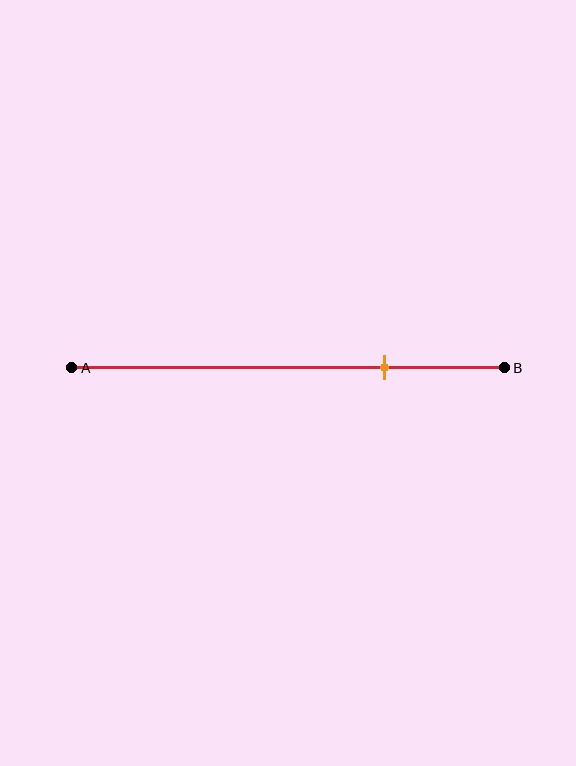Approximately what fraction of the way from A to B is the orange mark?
The orange mark is approximately 70% of the way from A to B.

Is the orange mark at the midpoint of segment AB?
No, the mark is at about 70% from A, not at the 50% midpoint.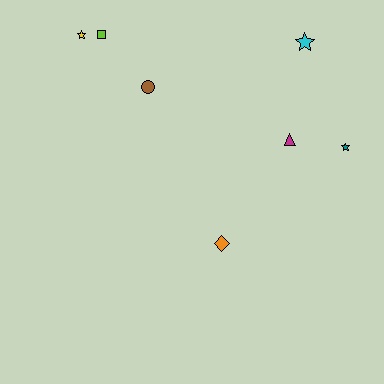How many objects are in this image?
There are 7 objects.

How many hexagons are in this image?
There are no hexagons.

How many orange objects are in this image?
There is 1 orange object.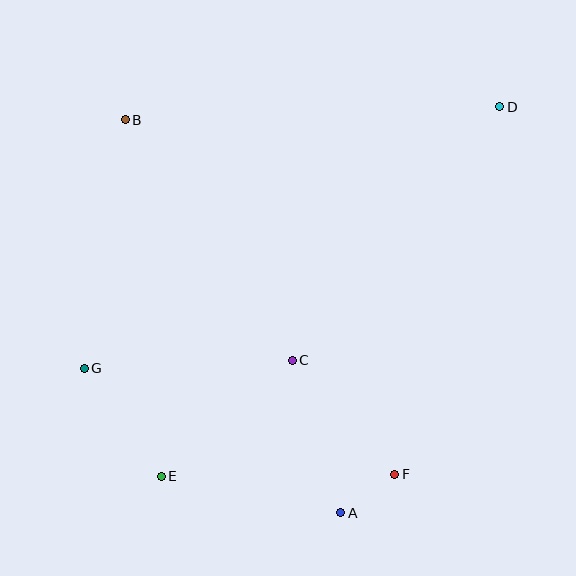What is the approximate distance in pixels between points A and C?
The distance between A and C is approximately 160 pixels.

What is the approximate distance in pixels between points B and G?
The distance between B and G is approximately 252 pixels.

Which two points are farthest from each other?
Points D and E are farthest from each other.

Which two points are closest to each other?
Points A and F are closest to each other.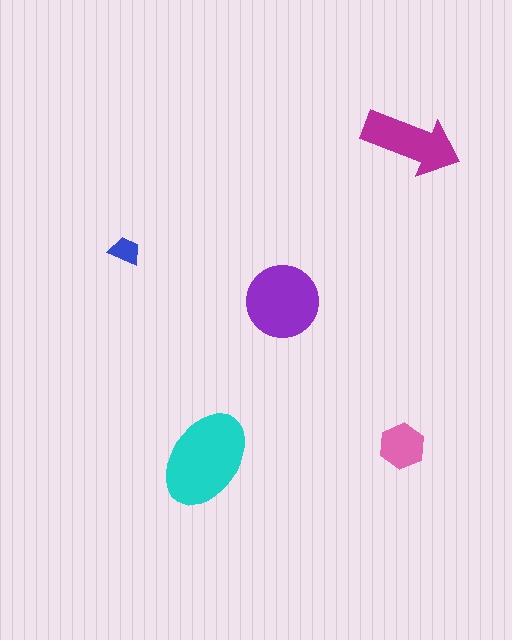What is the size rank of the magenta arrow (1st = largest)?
3rd.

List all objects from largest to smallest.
The cyan ellipse, the purple circle, the magenta arrow, the pink hexagon, the blue trapezoid.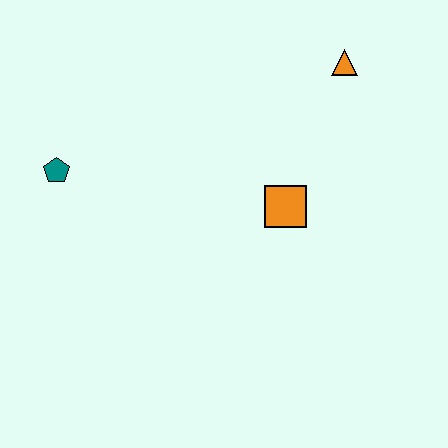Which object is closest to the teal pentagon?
The orange square is closest to the teal pentagon.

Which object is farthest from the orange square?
The teal pentagon is farthest from the orange square.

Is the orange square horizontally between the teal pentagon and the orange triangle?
Yes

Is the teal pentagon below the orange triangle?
Yes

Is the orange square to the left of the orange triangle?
Yes